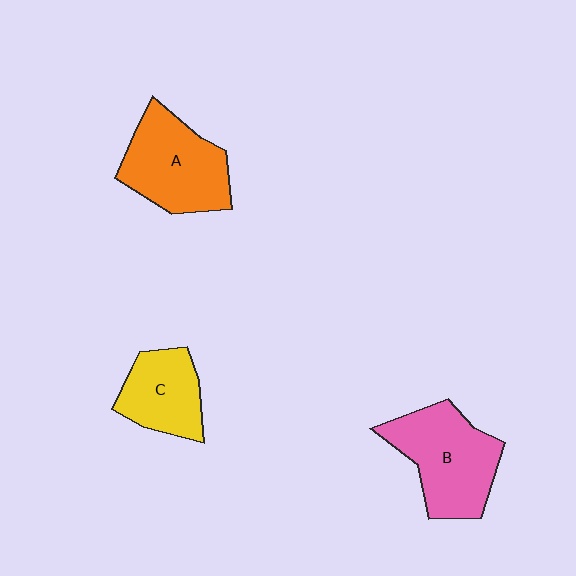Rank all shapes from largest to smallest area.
From largest to smallest: B (pink), A (orange), C (yellow).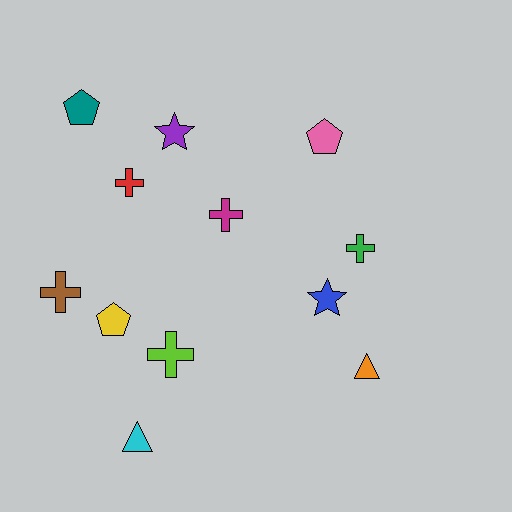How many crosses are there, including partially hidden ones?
There are 5 crosses.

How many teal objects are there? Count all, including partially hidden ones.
There is 1 teal object.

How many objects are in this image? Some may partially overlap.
There are 12 objects.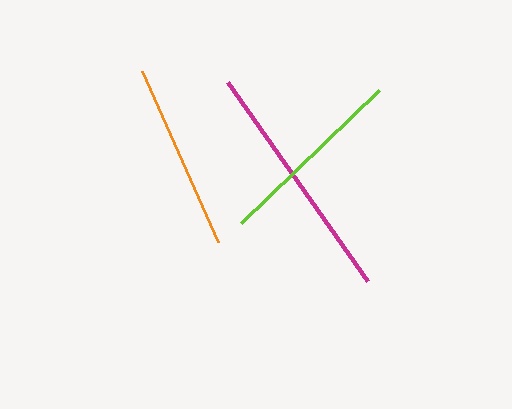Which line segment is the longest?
The magenta line is the longest at approximately 242 pixels.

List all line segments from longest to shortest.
From longest to shortest: magenta, lime, orange.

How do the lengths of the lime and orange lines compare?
The lime and orange lines are approximately the same length.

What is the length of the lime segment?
The lime segment is approximately 191 pixels long.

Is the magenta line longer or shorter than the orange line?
The magenta line is longer than the orange line.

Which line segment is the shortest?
The orange line is the shortest at approximately 187 pixels.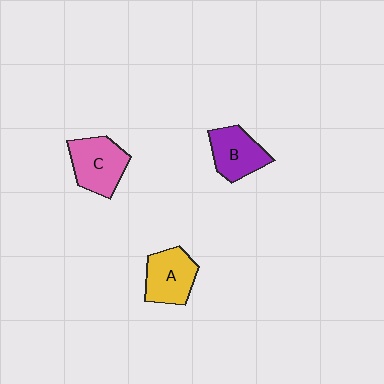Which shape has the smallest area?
Shape B (purple).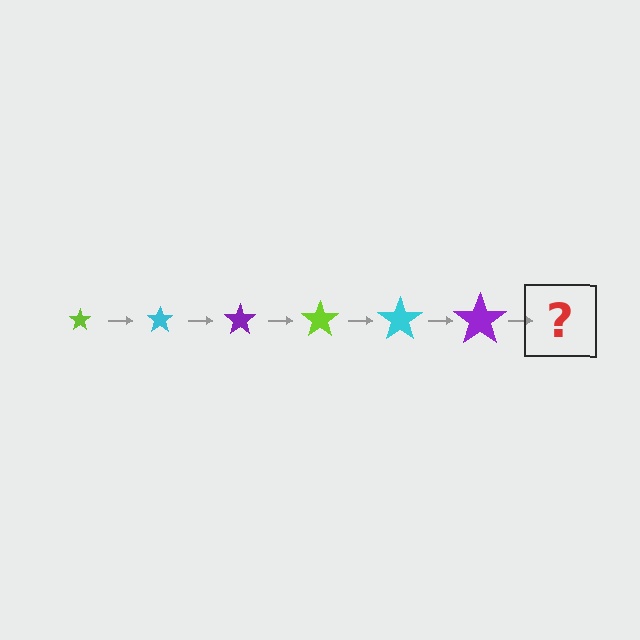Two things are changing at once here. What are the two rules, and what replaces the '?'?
The two rules are that the star grows larger each step and the color cycles through lime, cyan, and purple. The '?' should be a lime star, larger than the previous one.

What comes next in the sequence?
The next element should be a lime star, larger than the previous one.